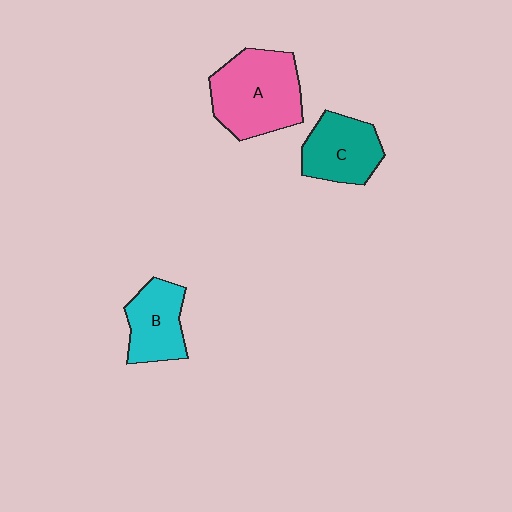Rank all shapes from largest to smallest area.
From largest to smallest: A (pink), C (teal), B (cyan).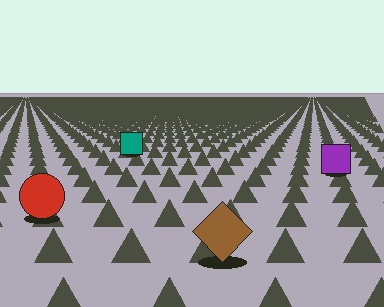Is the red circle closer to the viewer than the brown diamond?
No. The brown diamond is closer — you can tell from the texture gradient: the ground texture is coarser near it.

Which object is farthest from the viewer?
The teal square is farthest from the viewer. It appears smaller and the ground texture around it is denser.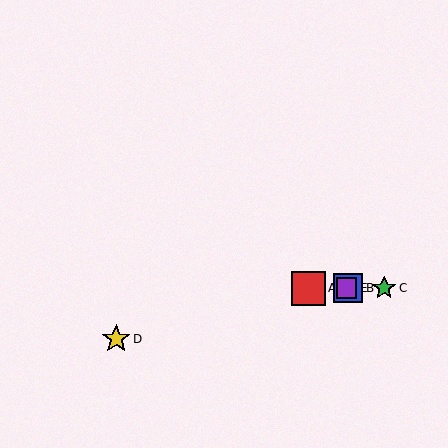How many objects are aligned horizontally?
4 objects (A, B, C, E) are aligned horizontally.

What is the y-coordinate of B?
Object B is at y≈288.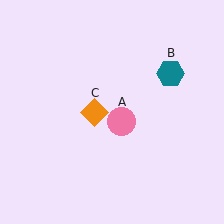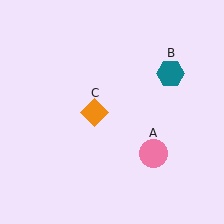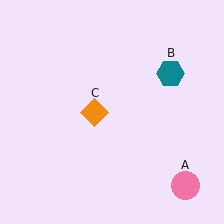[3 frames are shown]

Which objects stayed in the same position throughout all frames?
Teal hexagon (object B) and orange diamond (object C) remained stationary.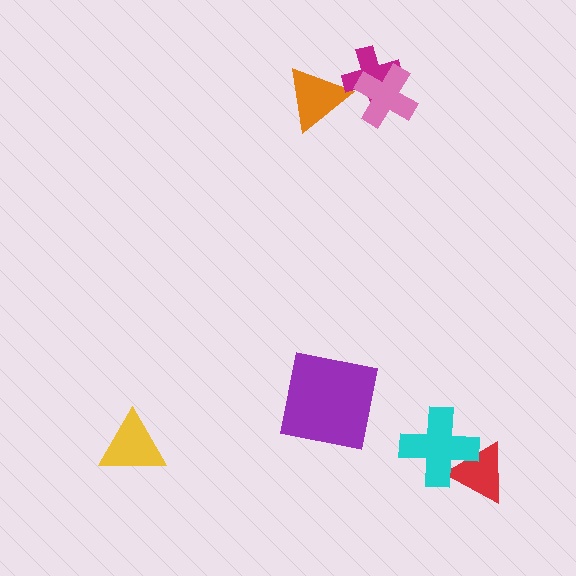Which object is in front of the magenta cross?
The pink cross is in front of the magenta cross.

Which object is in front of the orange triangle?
The magenta cross is in front of the orange triangle.